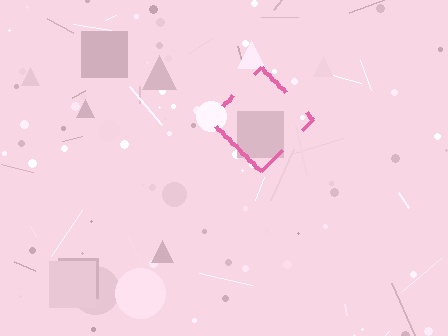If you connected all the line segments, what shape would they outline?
They would outline a diamond.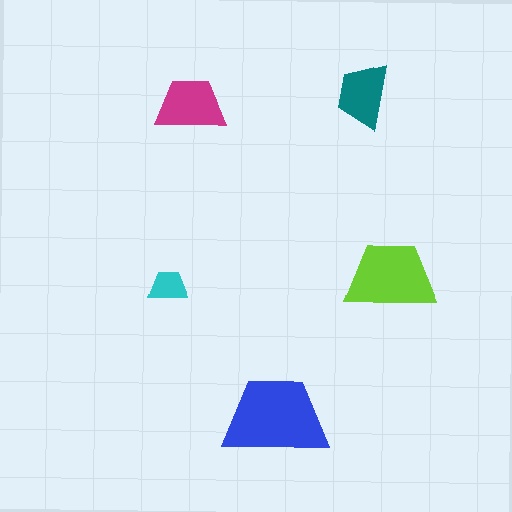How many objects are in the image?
There are 5 objects in the image.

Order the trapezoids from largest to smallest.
the blue one, the lime one, the magenta one, the teal one, the cyan one.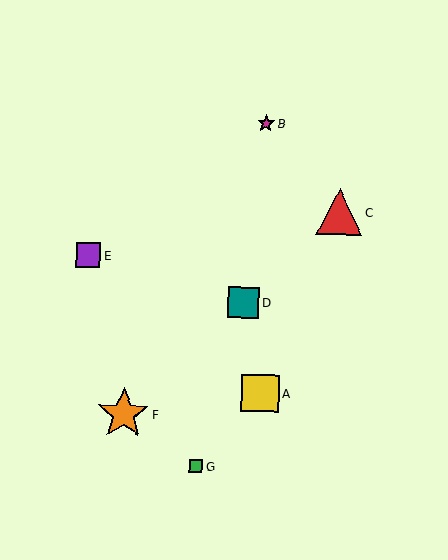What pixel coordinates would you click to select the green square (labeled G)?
Click at (196, 466) to select the green square G.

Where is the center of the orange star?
The center of the orange star is at (123, 414).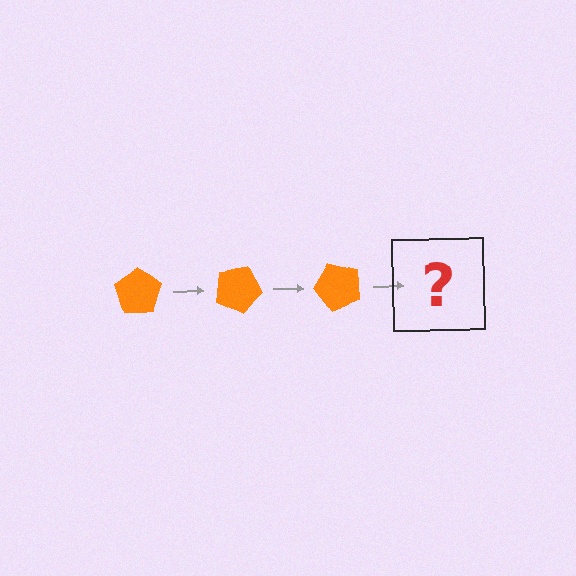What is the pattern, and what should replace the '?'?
The pattern is that the pentagon rotates 25 degrees each step. The '?' should be an orange pentagon rotated 75 degrees.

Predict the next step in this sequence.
The next step is an orange pentagon rotated 75 degrees.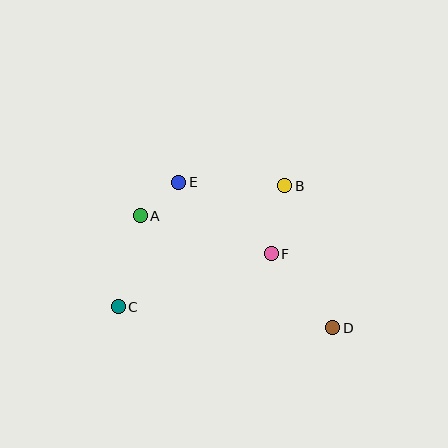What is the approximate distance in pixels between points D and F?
The distance between D and F is approximately 96 pixels.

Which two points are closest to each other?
Points A and E are closest to each other.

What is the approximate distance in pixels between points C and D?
The distance between C and D is approximately 215 pixels.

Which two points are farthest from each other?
Points A and D are farthest from each other.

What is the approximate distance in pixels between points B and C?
The distance between B and C is approximately 206 pixels.